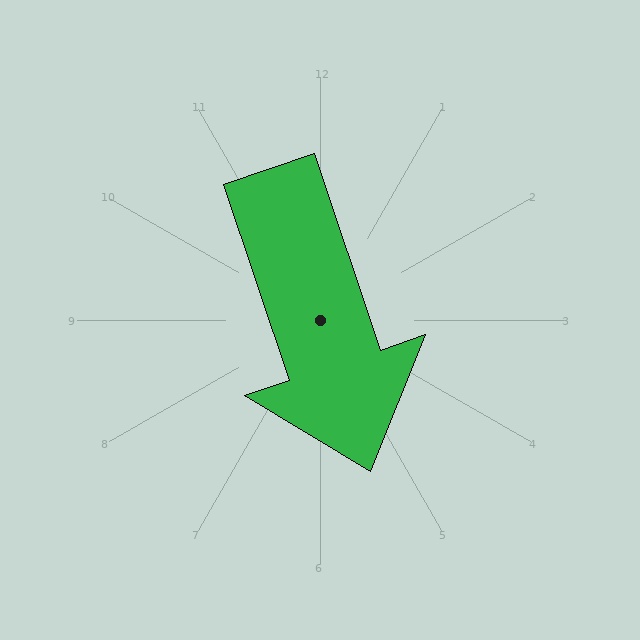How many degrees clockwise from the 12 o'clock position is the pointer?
Approximately 161 degrees.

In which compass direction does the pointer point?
South.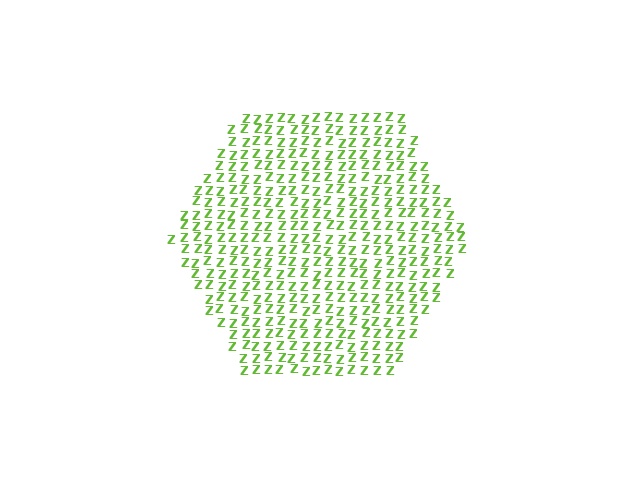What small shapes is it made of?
It is made of small letter Z's.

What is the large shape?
The large shape is a hexagon.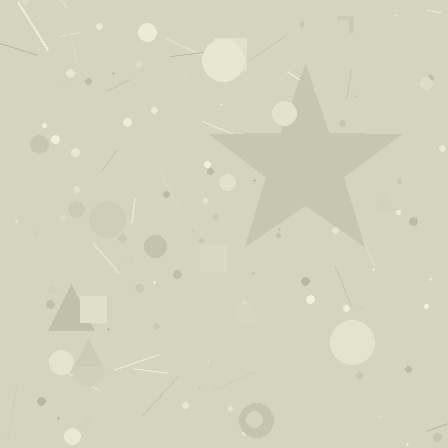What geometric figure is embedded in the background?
A star is embedded in the background.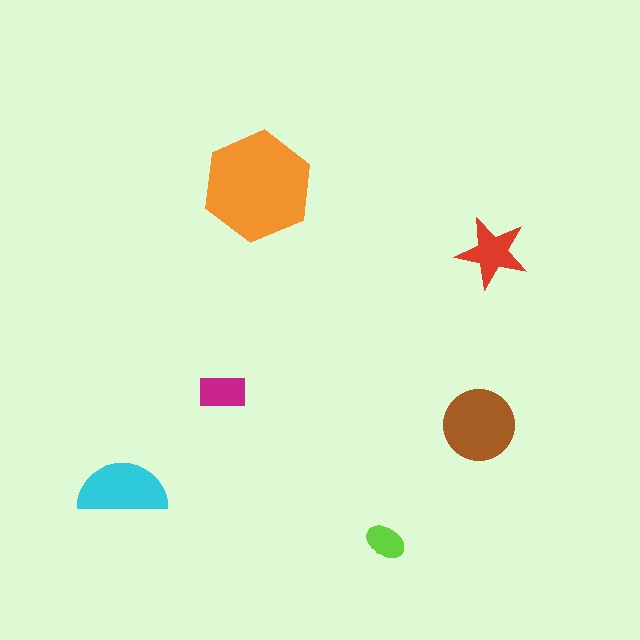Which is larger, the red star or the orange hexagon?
The orange hexagon.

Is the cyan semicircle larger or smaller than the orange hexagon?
Smaller.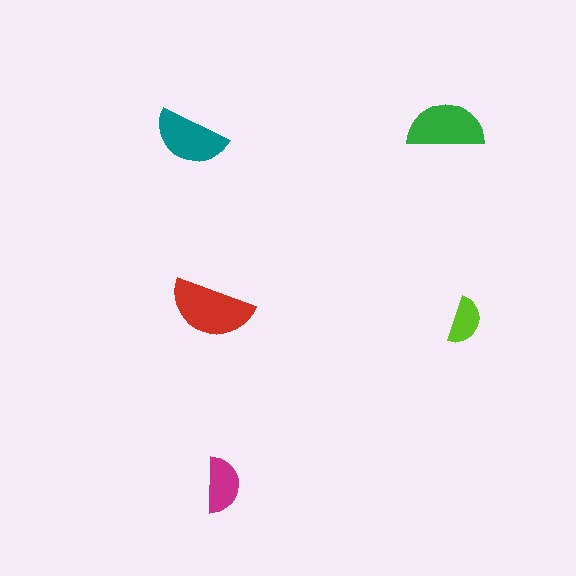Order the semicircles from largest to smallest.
the red one, the green one, the teal one, the magenta one, the lime one.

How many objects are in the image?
There are 5 objects in the image.